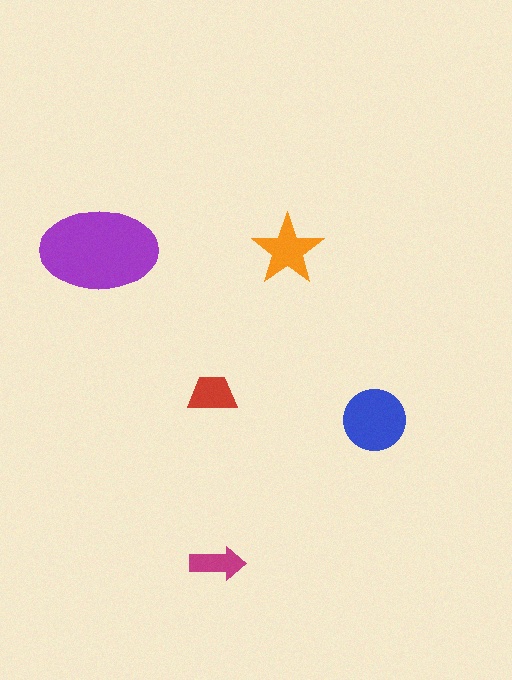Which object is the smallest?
The magenta arrow.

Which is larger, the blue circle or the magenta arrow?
The blue circle.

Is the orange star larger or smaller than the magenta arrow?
Larger.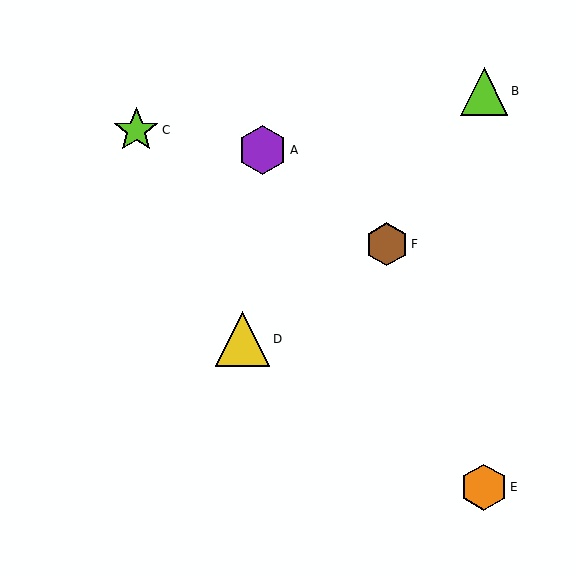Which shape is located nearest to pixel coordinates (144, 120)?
The lime star (labeled C) at (136, 130) is nearest to that location.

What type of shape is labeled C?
Shape C is a lime star.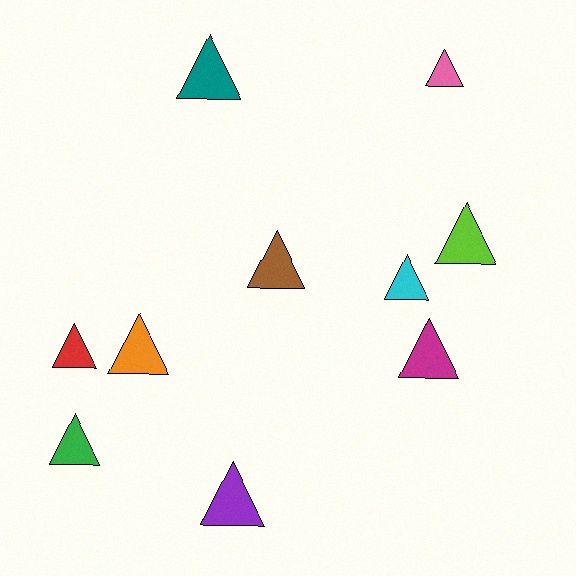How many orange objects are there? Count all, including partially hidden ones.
There is 1 orange object.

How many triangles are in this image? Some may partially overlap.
There are 10 triangles.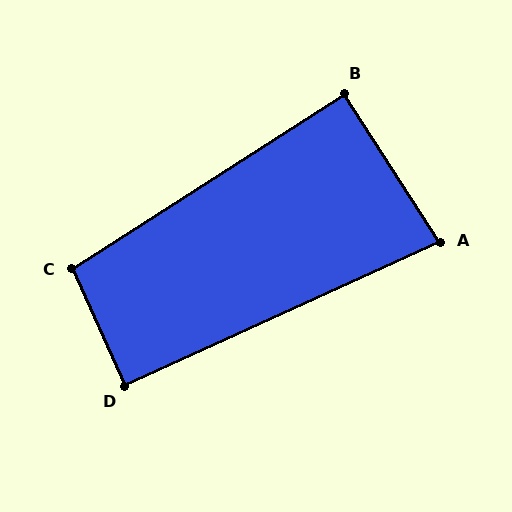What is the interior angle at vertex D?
Approximately 90 degrees (approximately right).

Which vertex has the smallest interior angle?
A, at approximately 82 degrees.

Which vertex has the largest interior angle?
C, at approximately 98 degrees.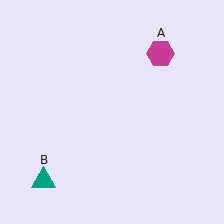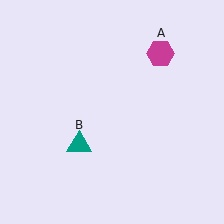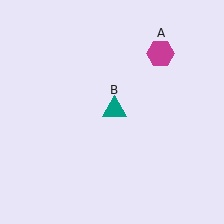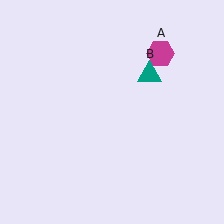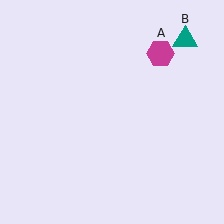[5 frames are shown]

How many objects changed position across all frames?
1 object changed position: teal triangle (object B).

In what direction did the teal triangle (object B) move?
The teal triangle (object B) moved up and to the right.